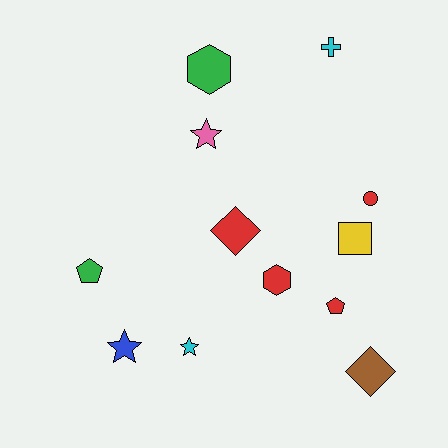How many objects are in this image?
There are 12 objects.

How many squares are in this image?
There is 1 square.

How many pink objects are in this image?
There is 1 pink object.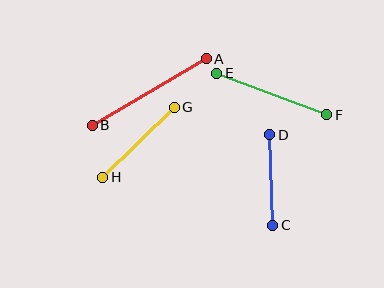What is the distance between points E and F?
The distance is approximately 118 pixels.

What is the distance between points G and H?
The distance is approximately 100 pixels.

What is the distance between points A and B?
The distance is approximately 132 pixels.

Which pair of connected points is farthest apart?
Points A and B are farthest apart.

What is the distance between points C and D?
The distance is approximately 90 pixels.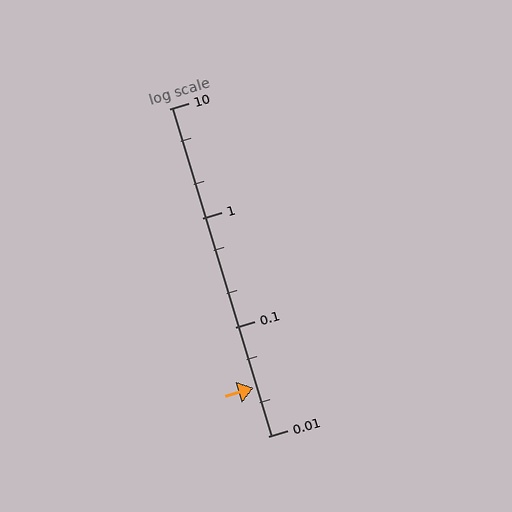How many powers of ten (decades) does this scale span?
The scale spans 3 decades, from 0.01 to 10.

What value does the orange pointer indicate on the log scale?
The pointer indicates approximately 0.028.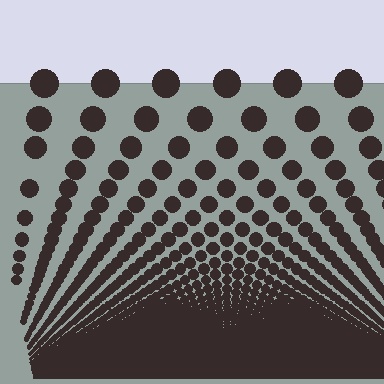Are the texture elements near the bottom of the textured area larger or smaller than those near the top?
Smaller. The gradient is inverted — elements near the bottom are smaller and denser.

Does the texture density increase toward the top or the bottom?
Density increases toward the bottom.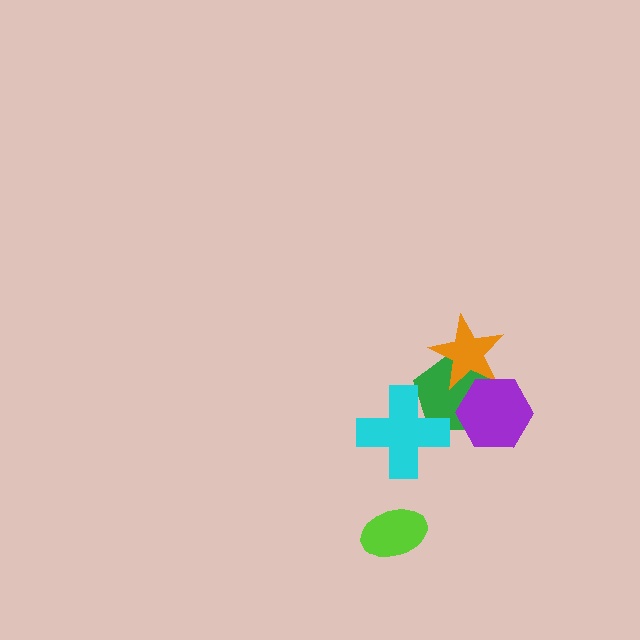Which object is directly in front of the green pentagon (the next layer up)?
The orange star is directly in front of the green pentagon.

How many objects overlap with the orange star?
2 objects overlap with the orange star.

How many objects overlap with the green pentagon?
3 objects overlap with the green pentagon.